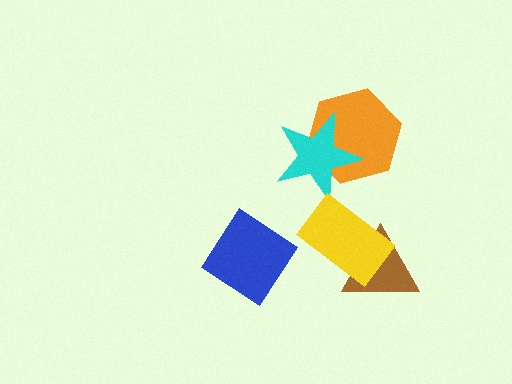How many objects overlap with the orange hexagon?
1 object overlaps with the orange hexagon.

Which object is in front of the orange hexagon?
The cyan star is in front of the orange hexagon.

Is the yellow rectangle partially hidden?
No, no other shape covers it.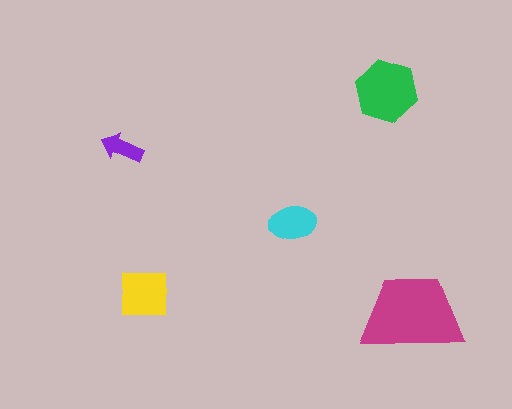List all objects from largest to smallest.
The magenta trapezoid, the green hexagon, the yellow square, the cyan ellipse, the purple arrow.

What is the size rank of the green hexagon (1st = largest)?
2nd.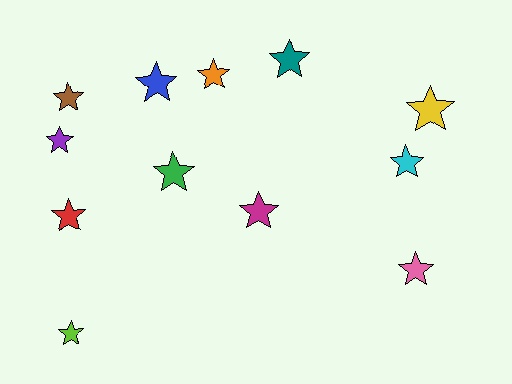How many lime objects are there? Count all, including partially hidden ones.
There is 1 lime object.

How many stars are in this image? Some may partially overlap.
There are 12 stars.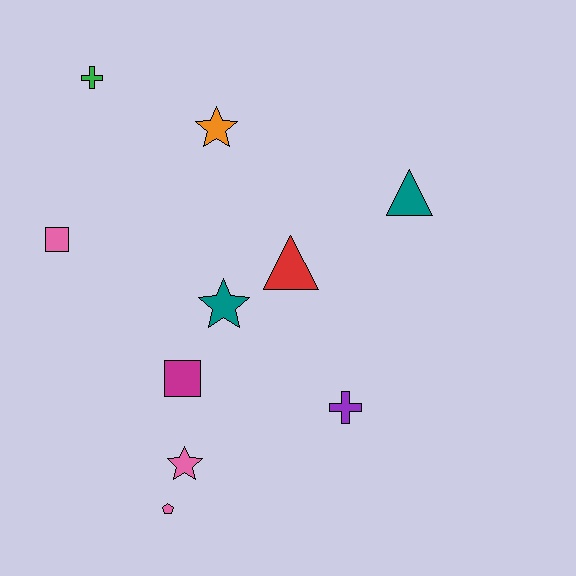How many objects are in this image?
There are 10 objects.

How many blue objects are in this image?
There are no blue objects.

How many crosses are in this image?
There are 2 crosses.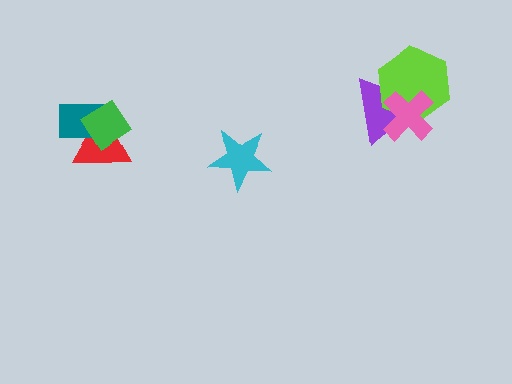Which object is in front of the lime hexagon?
The pink cross is in front of the lime hexagon.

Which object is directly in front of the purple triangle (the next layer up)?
The lime hexagon is directly in front of the purple triangle.